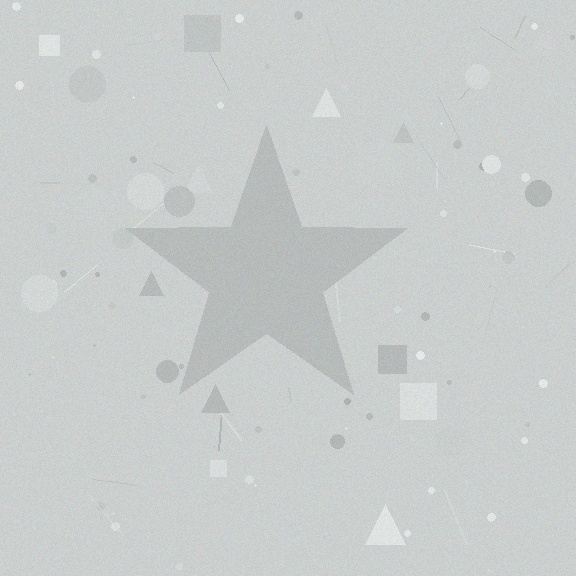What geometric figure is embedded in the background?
A star is embedded in the background.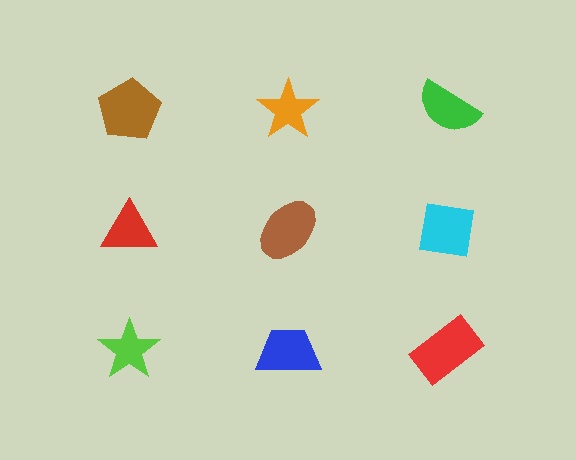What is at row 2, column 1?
A red triangle.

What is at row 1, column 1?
A brown pentagon.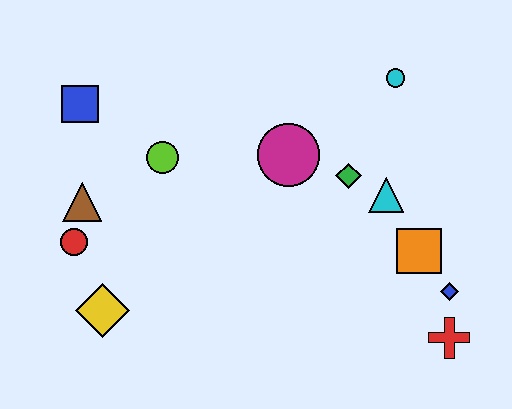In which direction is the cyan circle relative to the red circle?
The cyan circle is to the right of the red circle.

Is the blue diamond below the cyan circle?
Yes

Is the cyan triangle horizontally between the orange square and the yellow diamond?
Yes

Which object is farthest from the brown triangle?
The red cross is farthest from the brown triangle.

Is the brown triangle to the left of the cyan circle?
Yes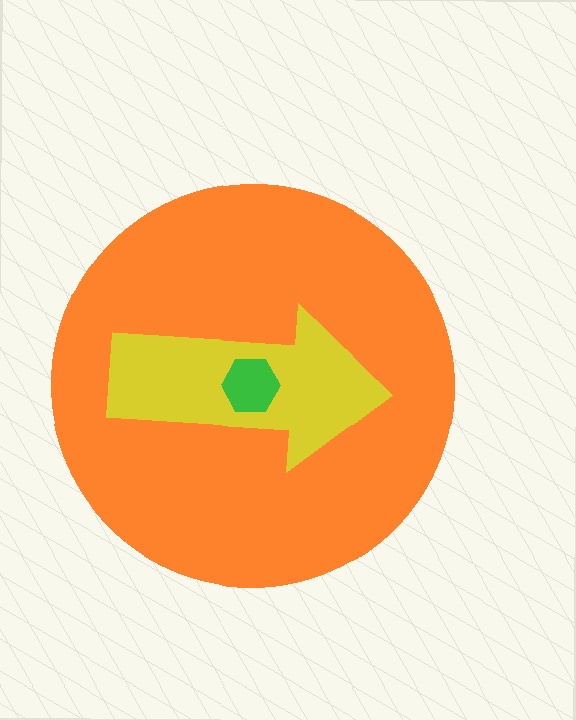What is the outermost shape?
The orange circle.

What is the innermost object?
The green hexagon.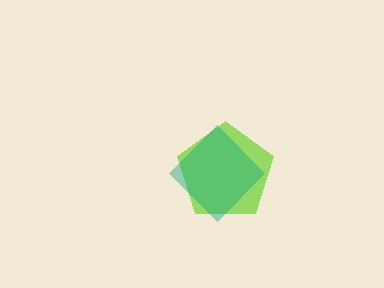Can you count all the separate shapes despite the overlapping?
Yes, there are 2 separate shapes.